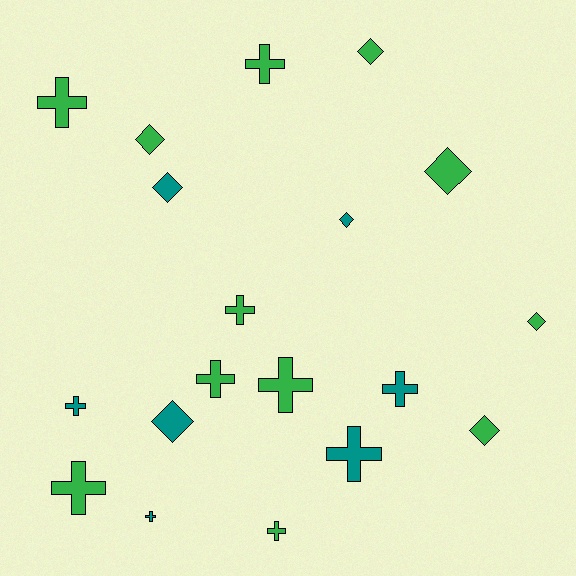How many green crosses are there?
There are 7 green crosses.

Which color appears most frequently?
Green, with 12 objects.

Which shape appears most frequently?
Cross, with 11 objects.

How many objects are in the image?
There are 19 objects.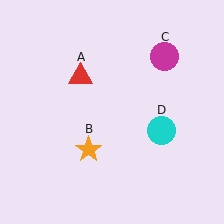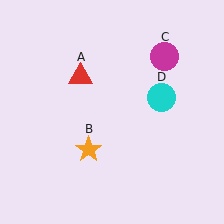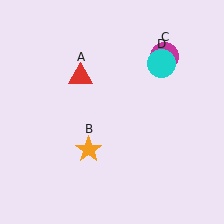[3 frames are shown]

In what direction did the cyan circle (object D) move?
The cyan circle (object D) moved up.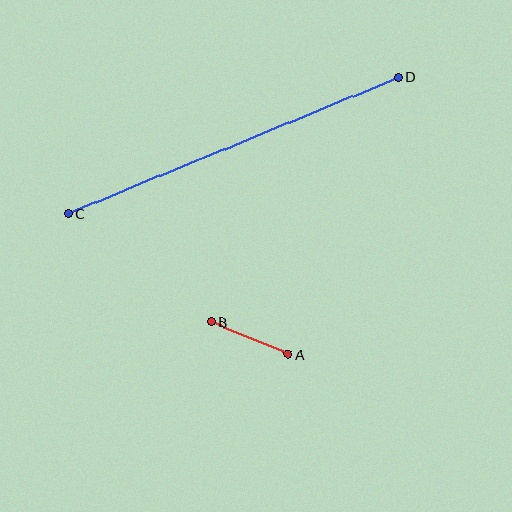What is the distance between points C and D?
The distance is approximately 357 pixels.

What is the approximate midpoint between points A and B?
The midpoint is at approximately (250, 338) pixels.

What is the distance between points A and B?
The distance is approximately 84 pixels.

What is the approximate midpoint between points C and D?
The midpoint is at approximately (233, 145) pixels.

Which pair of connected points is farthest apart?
Points C and D are farthest apart.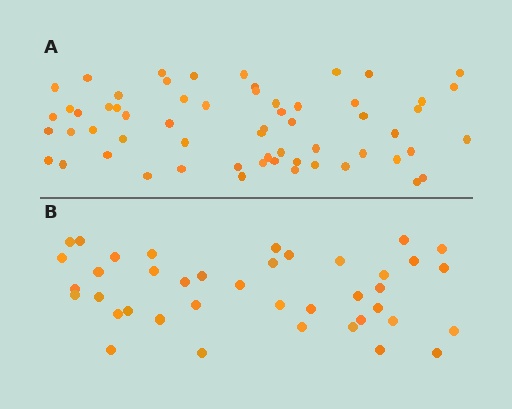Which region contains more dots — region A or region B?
Region A (the top region) has more dots.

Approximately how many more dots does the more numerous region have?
Region A has approximately 20 more dots than region B.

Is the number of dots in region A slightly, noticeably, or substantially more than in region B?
Region A has substantially more. The ratio is roughly 1.5 to 1.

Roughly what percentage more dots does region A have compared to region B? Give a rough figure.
About 50% more.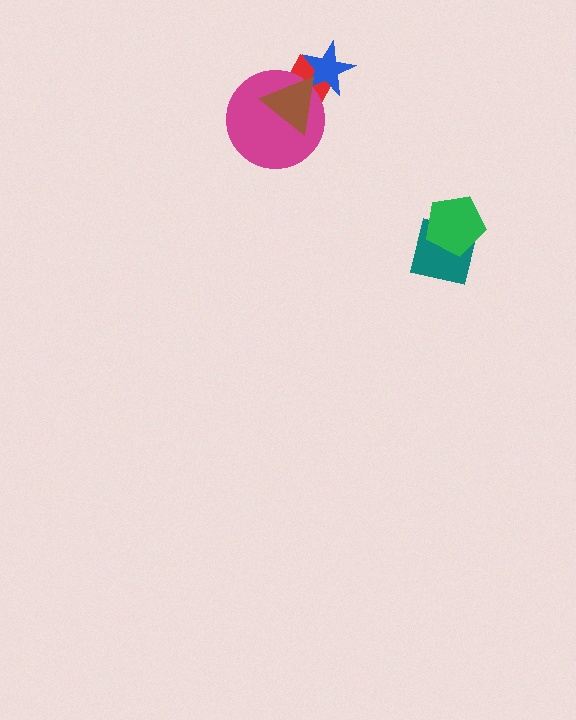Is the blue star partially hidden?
Yes, it is partially covered by another shape.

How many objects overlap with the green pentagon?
1 object overlaps with the green pentagon.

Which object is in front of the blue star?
The brown triangle is in front of the blue star.